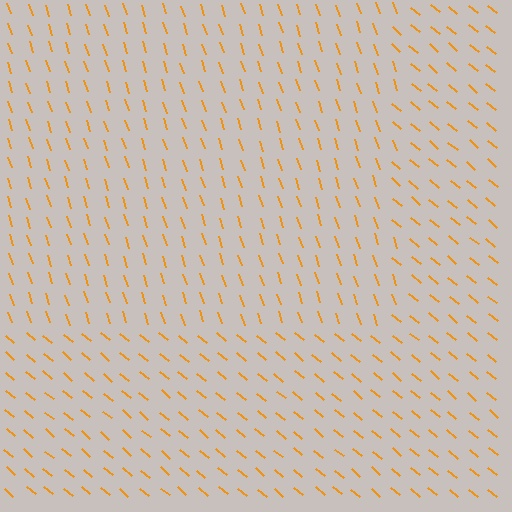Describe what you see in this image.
The image is filled with small orange line segments. A rectangle region in the image has lines oriented differently from the surrounding lines, creating a visible texture boundary.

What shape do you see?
I see a rectangle.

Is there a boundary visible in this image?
Yes, there is a texture boundary formed by a change in line orientation.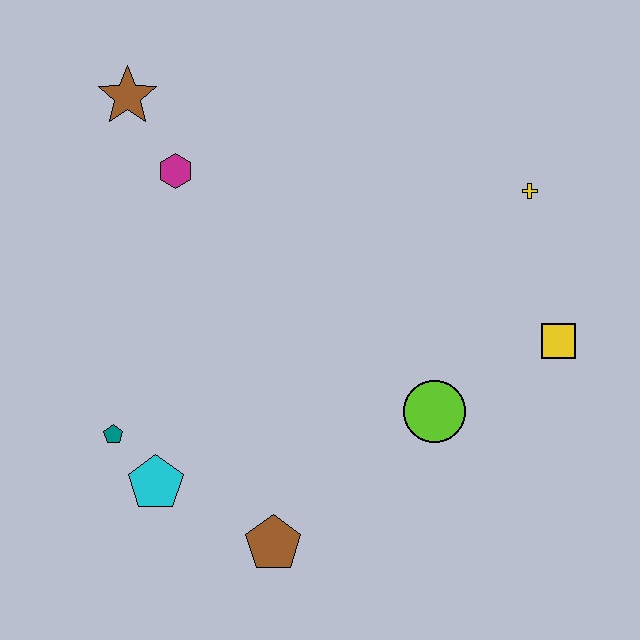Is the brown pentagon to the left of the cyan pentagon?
No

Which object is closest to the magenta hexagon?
The brown star is closest to the magenta hexagon.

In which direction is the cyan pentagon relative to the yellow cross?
The cyan pentagon is to the left of the yellow cross.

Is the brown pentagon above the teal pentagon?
No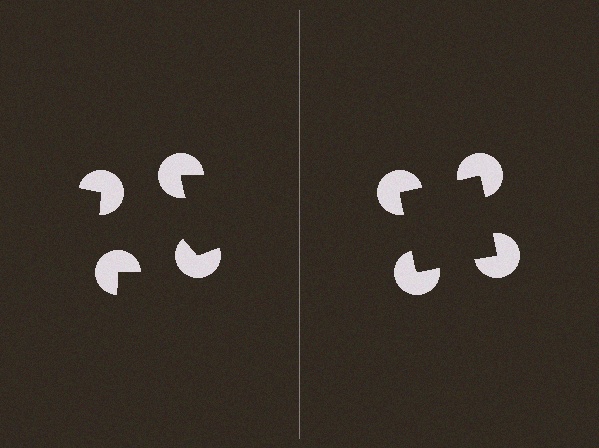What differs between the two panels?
The pac-man discs are positioned identically on both sides; only the wedge orientations differ. On the right they align to a square; on the left they are misaligned.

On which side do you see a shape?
An illusory square appears on the right side. On the left side the wedge cuts are rotated, so no coherent shape forms.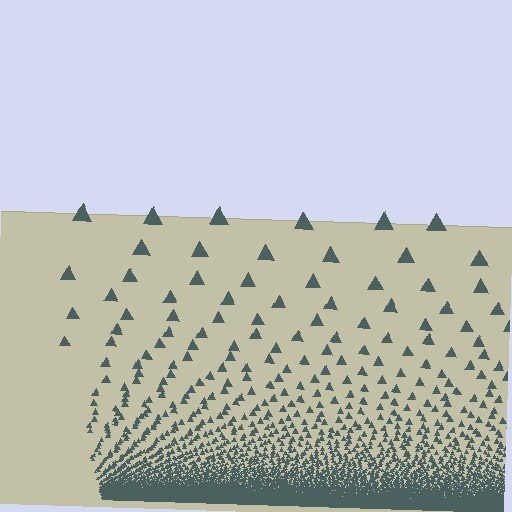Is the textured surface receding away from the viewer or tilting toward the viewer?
The surface appears to tilt toward the viewer. Texture elements get larger and sparser toward the top.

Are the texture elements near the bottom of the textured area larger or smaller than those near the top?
Smaller. The gradient is inverted — elements near the bottom are smaller and denser.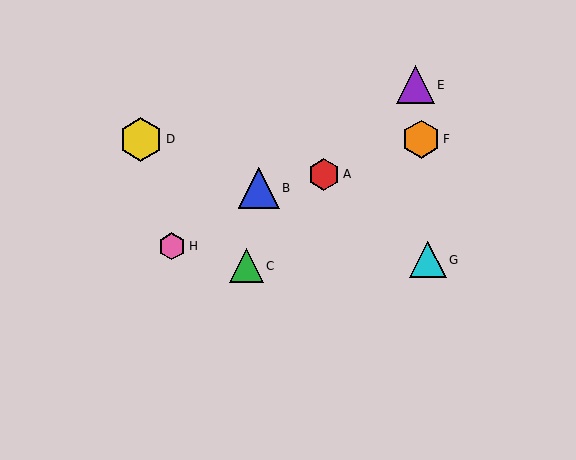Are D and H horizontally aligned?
No, D is at y≈139 and H is at y≈246.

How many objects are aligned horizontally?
2 objects (D, F) are aligned horizontally.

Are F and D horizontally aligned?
Yes, both are at y≈139.